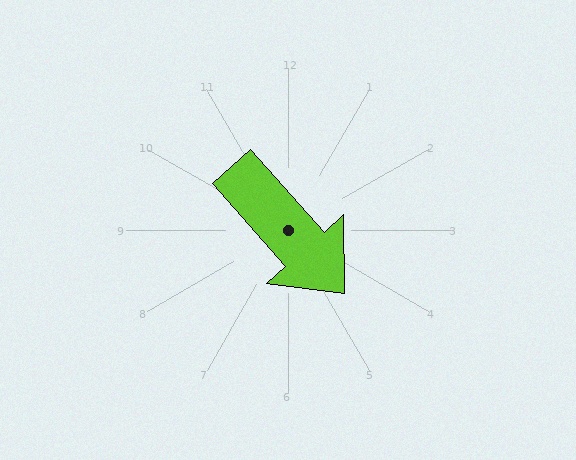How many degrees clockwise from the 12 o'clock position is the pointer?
Approximately 138 degrees.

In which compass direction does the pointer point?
Southeast.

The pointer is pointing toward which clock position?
Roughly 5 o'clock.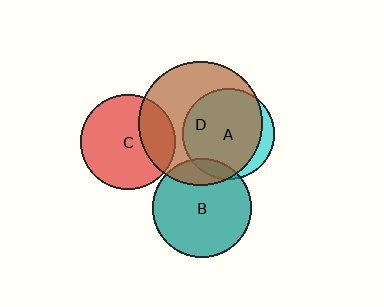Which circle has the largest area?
Circle D (brown).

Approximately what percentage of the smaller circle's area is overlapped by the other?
Approximately 85%.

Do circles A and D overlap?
Yes.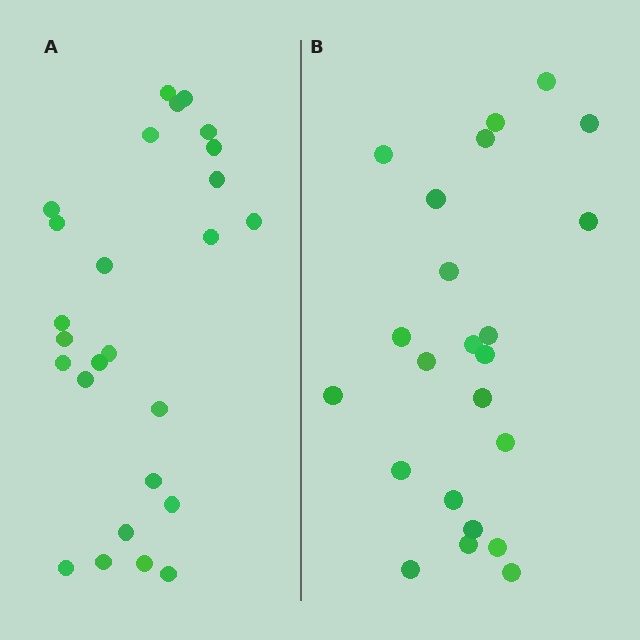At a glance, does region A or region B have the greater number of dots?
Region A (the left region) has more dots.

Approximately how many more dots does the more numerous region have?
Region A has just a few more — roughly 2 or 3 more dots than region B.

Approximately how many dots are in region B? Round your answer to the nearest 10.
About 20 dots. (The exact count is 23, which rounds to 20.)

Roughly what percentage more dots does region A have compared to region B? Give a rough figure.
About 15% more.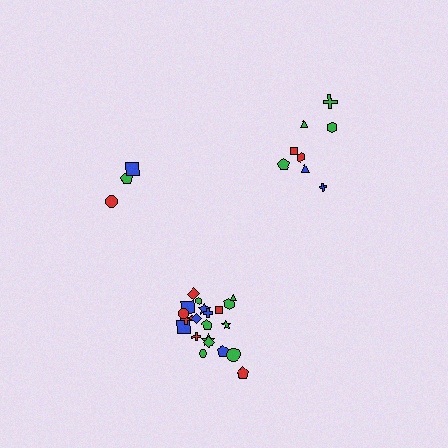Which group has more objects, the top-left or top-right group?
The top-right group.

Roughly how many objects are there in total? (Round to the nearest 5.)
Roughly 35 objects in total.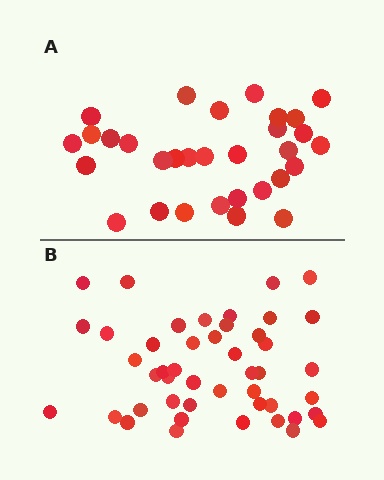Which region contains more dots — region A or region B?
Region B (the bottom region) has more dots.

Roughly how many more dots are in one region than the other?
Region B has approximately 15 more dots than region A.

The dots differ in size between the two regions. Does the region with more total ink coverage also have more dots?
No. Region A has more total ink coverage because its dots are larger, but region B actually contains more individual dots. Total area can be misleading — the number of items is what matters here.